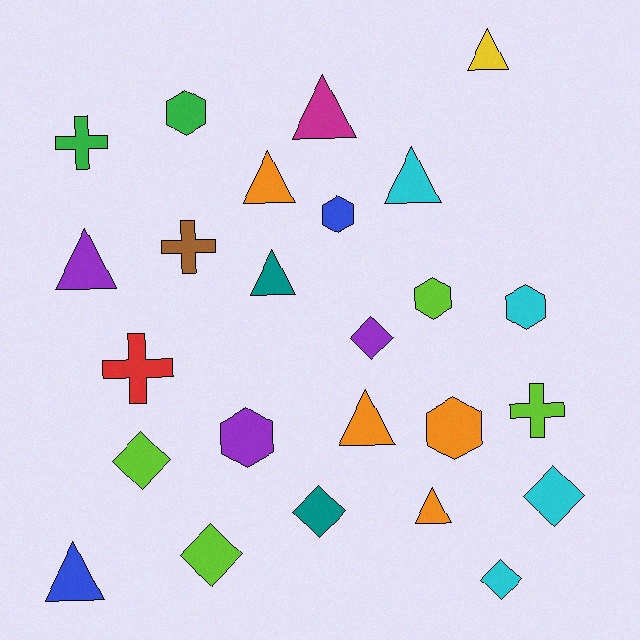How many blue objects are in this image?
There are 2 blue objects.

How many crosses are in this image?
There are 4 crosses.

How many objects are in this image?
There are 25 objects.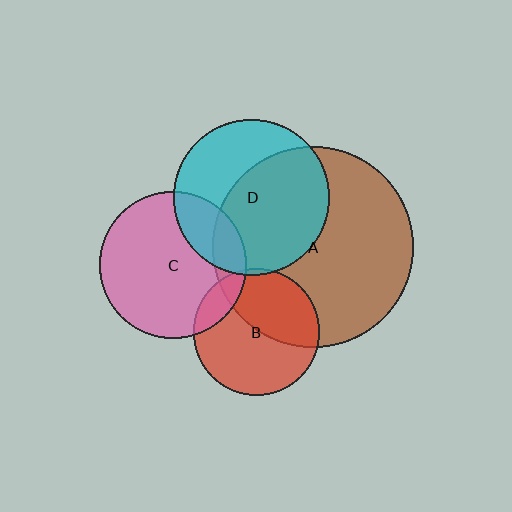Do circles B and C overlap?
Yes.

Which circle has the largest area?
Circle A (brown).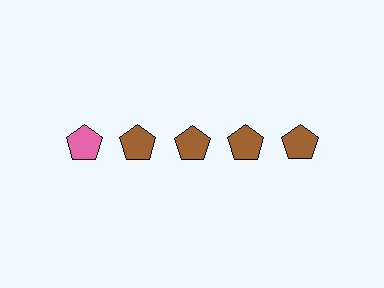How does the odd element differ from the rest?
It has a different color: pink instead of brown.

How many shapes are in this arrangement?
There are 5 shapes arranged in a grid pattern.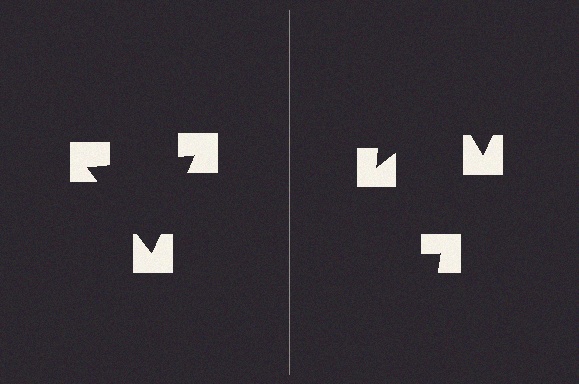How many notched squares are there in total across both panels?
6 — 3 on each side.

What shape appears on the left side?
An illusory triangle.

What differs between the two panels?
The notched squares are positioned identically on both sides; only the wedge orientations differ. On the left they align to a triangle; on the right they are misaligned.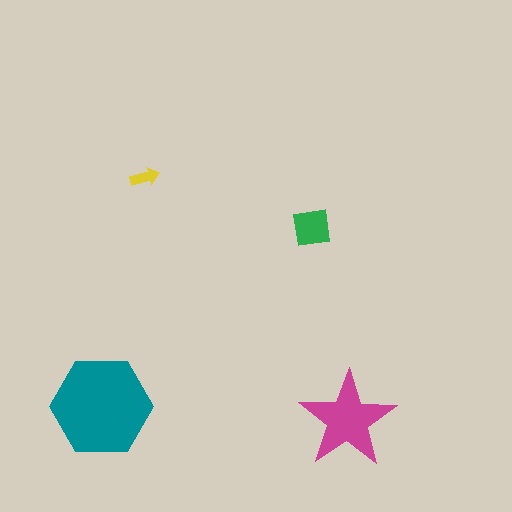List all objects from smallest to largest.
The yellow arrow, the green square, the magenta star, the teal hexagon.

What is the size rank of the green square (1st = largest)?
3rd.